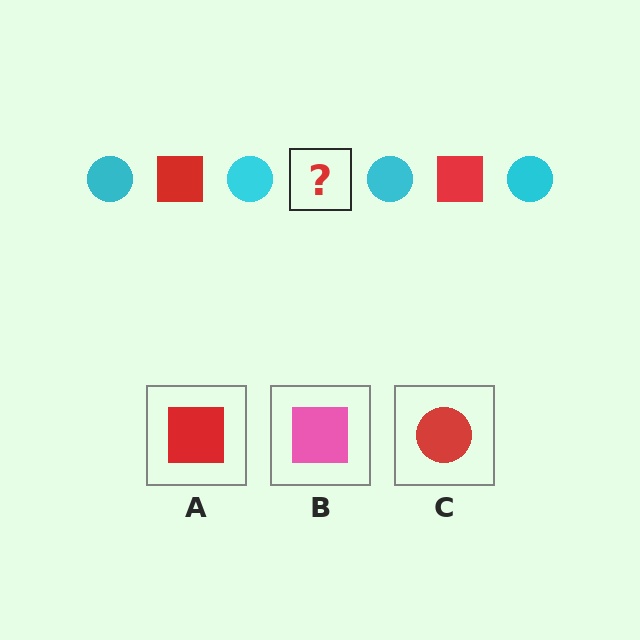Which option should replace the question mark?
Option A.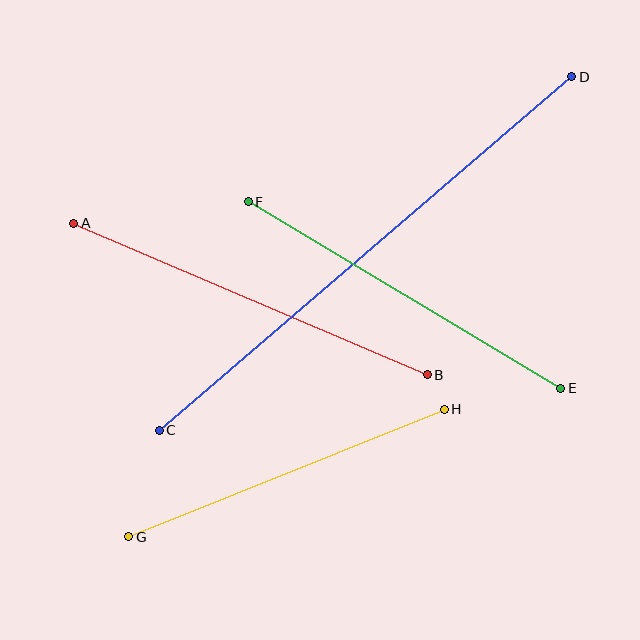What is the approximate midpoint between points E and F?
The midpoint is at approximately (405, 295) pixels.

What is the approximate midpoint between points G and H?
The midpoint is at approximately (287, 473) pixels.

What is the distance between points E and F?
The distance is approximately 364 pixels.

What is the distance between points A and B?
The distance is approximately 385 pixels.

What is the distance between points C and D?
The distance is approximately 543 pixels.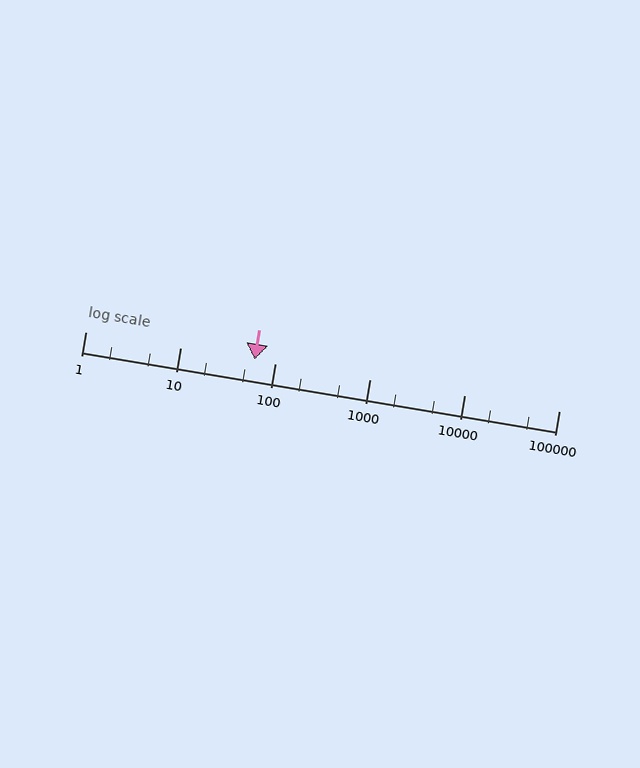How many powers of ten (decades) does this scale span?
The scale spans 5 decades, from 1 to 100000.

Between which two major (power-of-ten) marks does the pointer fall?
The pointer is between 10 and 100.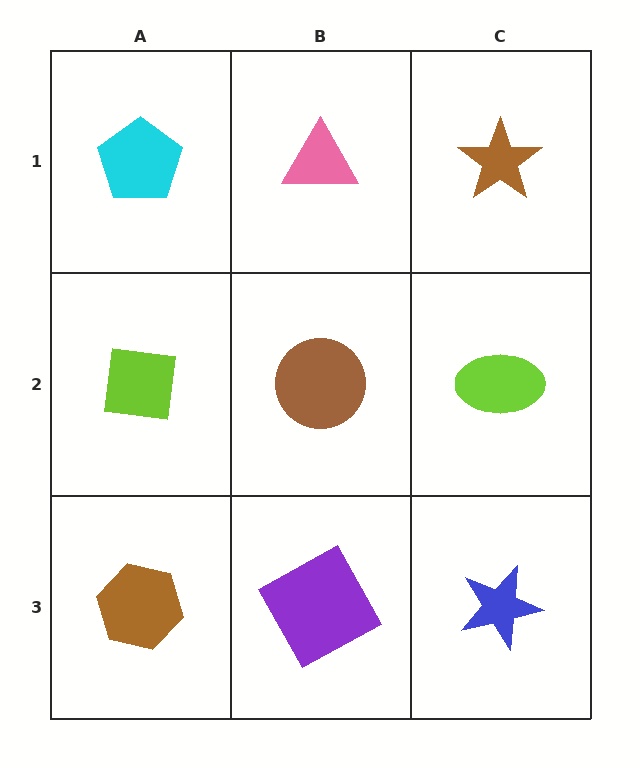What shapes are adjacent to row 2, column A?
A cyan pentagon (row 1, column A), a brown hexagon (row 3, column A), a brown circle (row 2, column B).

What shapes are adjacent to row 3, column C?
A lime ellipse (row 2, column C), a purple square (row 3, column B).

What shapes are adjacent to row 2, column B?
A pink triangle (row 1, column B), a purple square (row 3, column B), a lime square (row 2, column A), a lime ellipse (row 2, column C).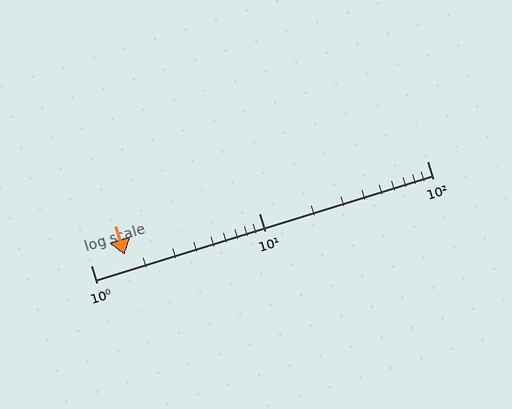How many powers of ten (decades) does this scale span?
The scale spans 2 decades, from 1 to 100.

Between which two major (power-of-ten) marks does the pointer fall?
The pointer is between 1 and 10.